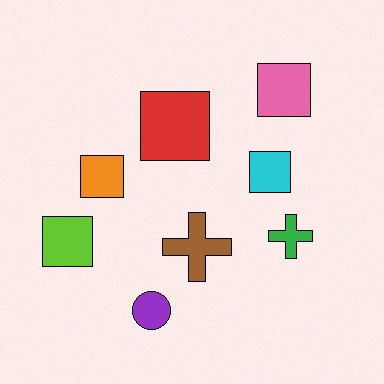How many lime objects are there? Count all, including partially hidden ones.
There is 1 lime object.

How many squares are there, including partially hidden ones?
There are 5 squares.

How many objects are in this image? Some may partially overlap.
There are 8 objects.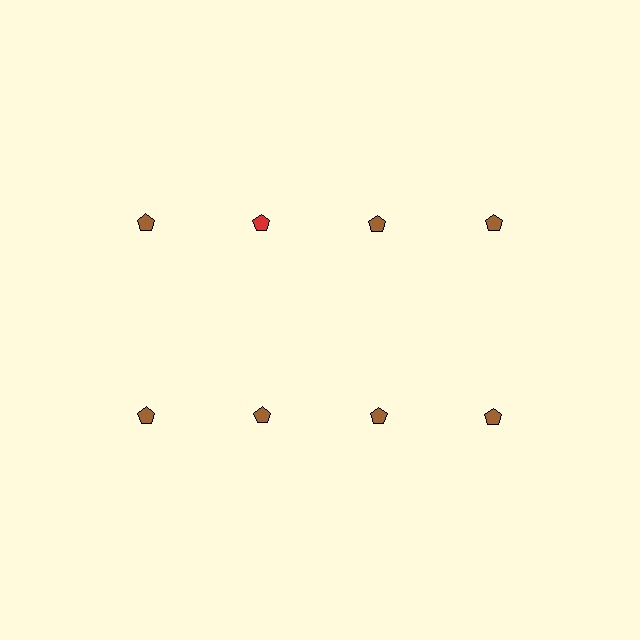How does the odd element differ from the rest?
It has a different color: red instead of brown.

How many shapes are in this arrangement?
There are 8 shapes arranged in a grid pattern.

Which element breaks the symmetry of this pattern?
The red pentagon in the top row, second from left column breaks the symmetry. All other shapes are brown pentagons.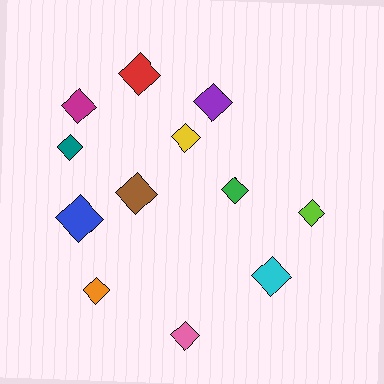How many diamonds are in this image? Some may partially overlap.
There are 12 diamonds.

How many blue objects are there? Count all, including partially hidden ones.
There is 1 blue object.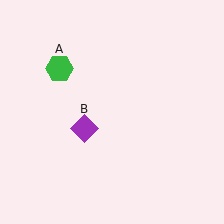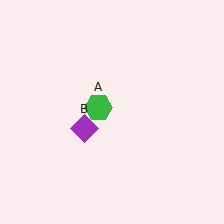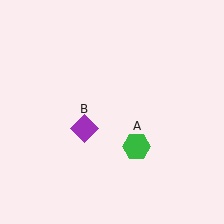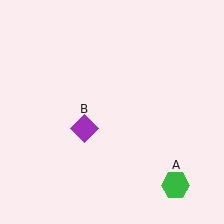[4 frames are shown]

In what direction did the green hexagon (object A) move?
The green hexagon (object A) moved down and to the right.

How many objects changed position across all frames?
1 object changed position: green hexagon (object A).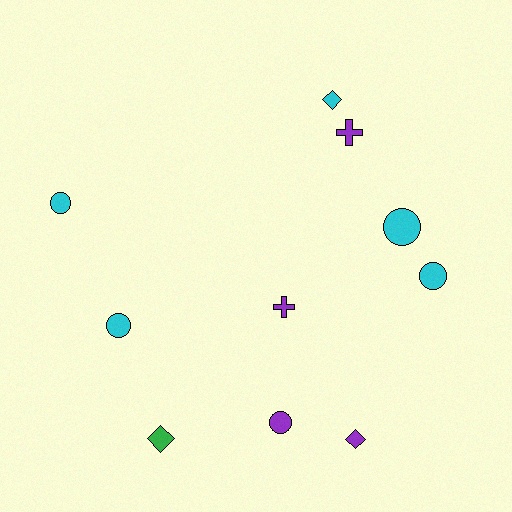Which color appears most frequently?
Cyan, with 5 objects.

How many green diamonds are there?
There is 1 green diamond.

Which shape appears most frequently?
Circle, with 5 objects.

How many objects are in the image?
There are 10 objects.